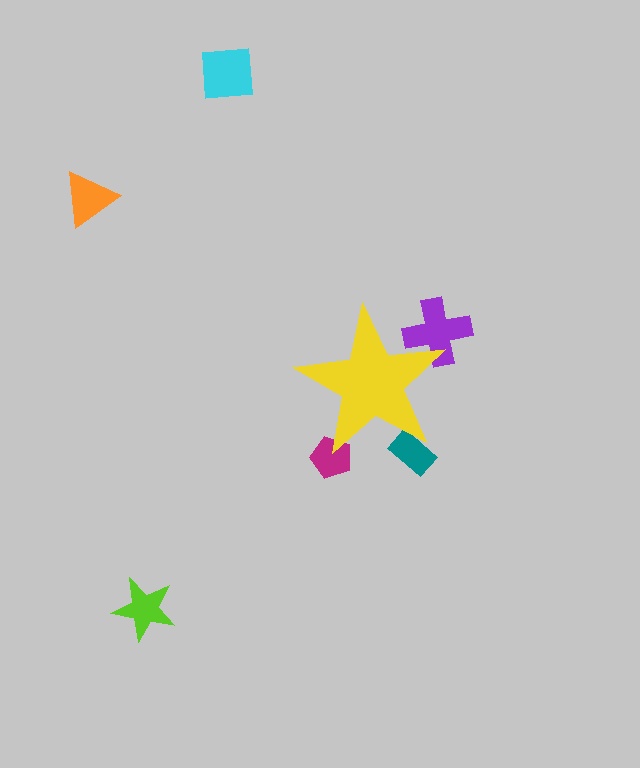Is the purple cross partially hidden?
Yes, the purple cross is partially hidden behind the yellow star.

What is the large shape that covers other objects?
A yellow star.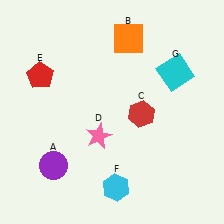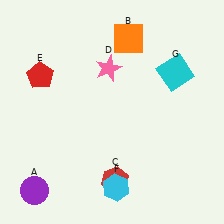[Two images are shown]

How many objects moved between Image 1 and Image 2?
3 objects moved between the two images.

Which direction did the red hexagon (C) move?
The red hexagon (C) moved down.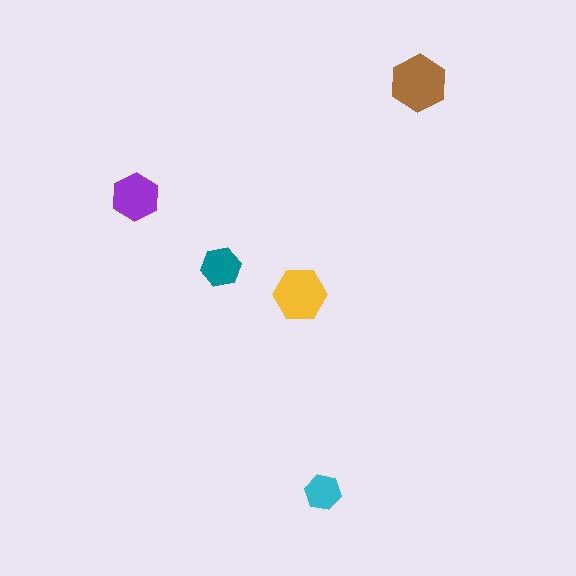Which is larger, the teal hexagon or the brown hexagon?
The brown one.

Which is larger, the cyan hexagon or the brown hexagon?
The brown one.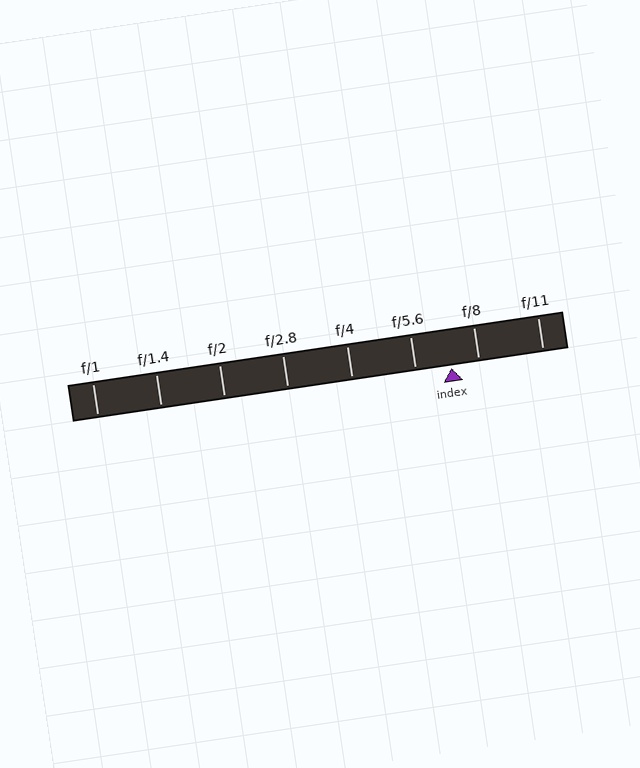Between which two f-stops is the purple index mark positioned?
The index mark is between f/5.6 and f/8.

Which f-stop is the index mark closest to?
The index mark is closest to f/8.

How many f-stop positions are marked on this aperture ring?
There are 8 f-stop positions marked.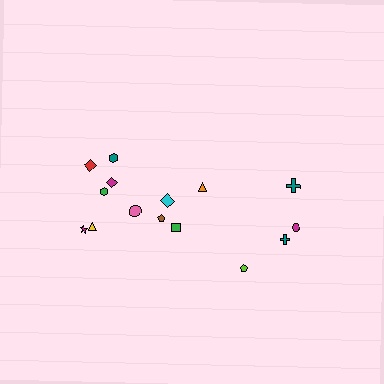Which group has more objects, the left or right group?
The left group.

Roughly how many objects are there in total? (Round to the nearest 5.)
Roughly 15 objects in total.